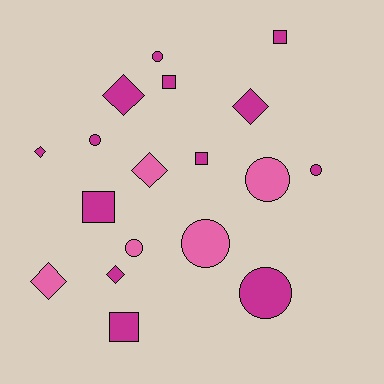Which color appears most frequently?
Magenta, with 13 objects.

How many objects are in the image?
There are 18 objects.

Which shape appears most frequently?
Circle, with 7 objects.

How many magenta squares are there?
There are 5 magenta squares.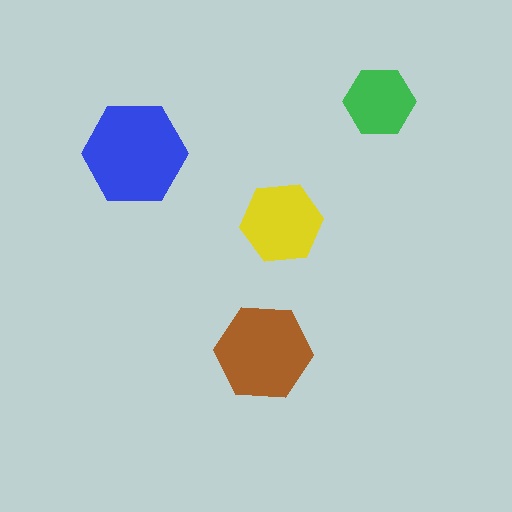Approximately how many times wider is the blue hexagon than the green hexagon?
About 1.5 times wider.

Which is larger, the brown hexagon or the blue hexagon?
The blue one.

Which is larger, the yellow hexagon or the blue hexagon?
The blue one.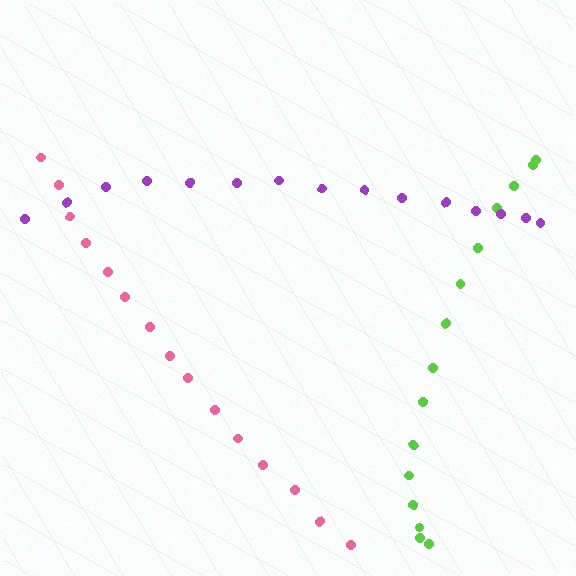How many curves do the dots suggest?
There are 3 distinct paths.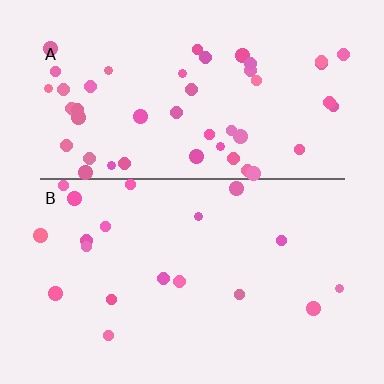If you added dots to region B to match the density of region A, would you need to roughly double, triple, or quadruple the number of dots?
Approximately triple.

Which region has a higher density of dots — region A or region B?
A (the top).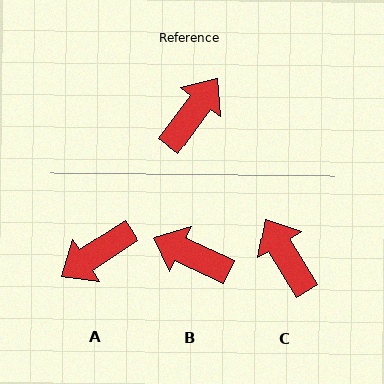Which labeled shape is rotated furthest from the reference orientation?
A, about 159 degrees away.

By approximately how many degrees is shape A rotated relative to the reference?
Approximately 159 degrees counter-clockwise.